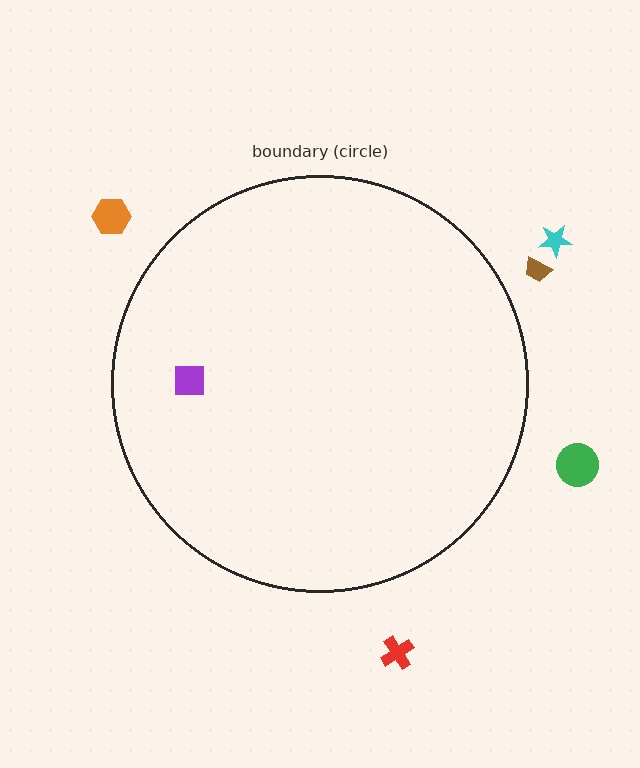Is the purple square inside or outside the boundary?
Inside.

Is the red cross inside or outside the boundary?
Outside.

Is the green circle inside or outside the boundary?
Outside.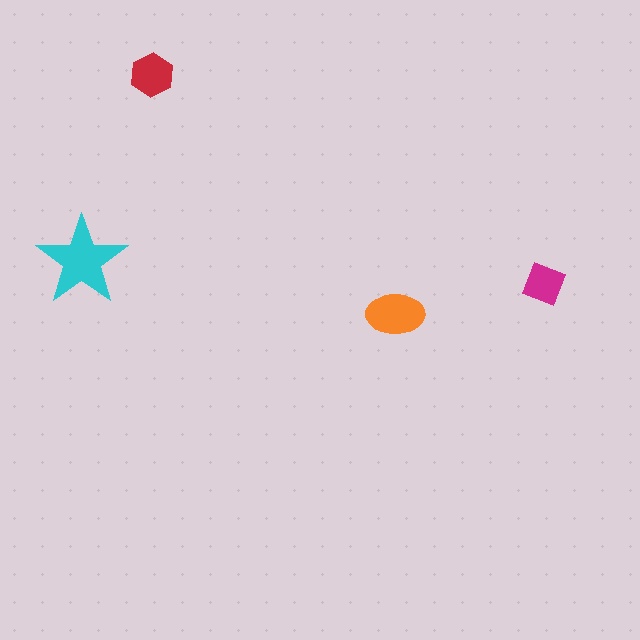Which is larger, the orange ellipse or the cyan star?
The cyan star.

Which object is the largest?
The cyan star.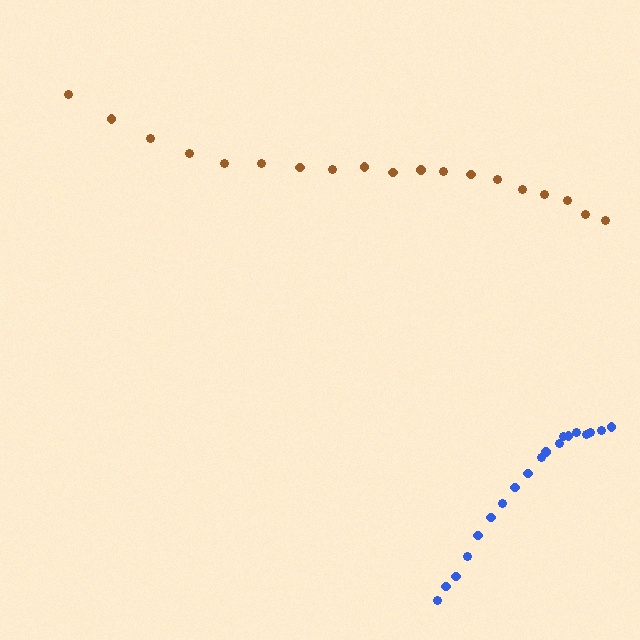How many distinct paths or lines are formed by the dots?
There are 2 distinct paths.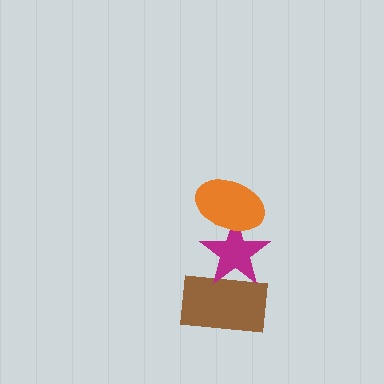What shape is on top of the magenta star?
The orange ellipse is on top of the magenta star.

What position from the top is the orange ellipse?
The orange ellipse is 1st from the top.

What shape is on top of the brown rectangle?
The magenta star is on top of the brown rectangle.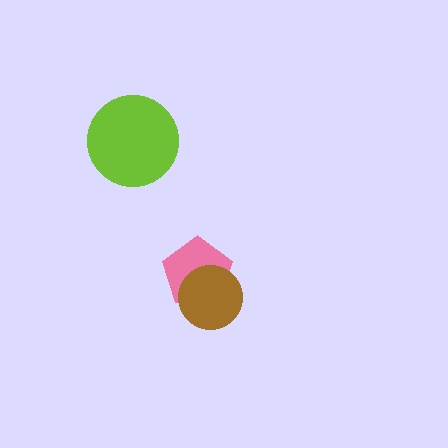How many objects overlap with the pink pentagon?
1 object overlaps with the pink pentagon.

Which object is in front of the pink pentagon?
The brown circle is in front of the pink pentagon.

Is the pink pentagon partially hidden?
Yes, it is partially covered by another shape.